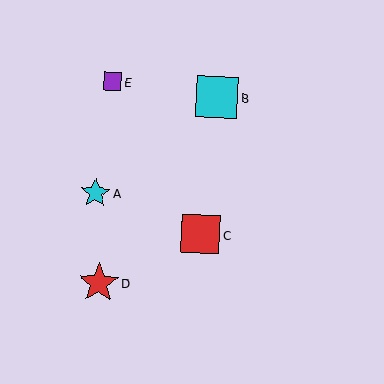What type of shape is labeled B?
Shape B is a cyan square.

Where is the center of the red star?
The center of the red star is at (99, 283).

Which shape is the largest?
The cyan square (labeled B) is the largest.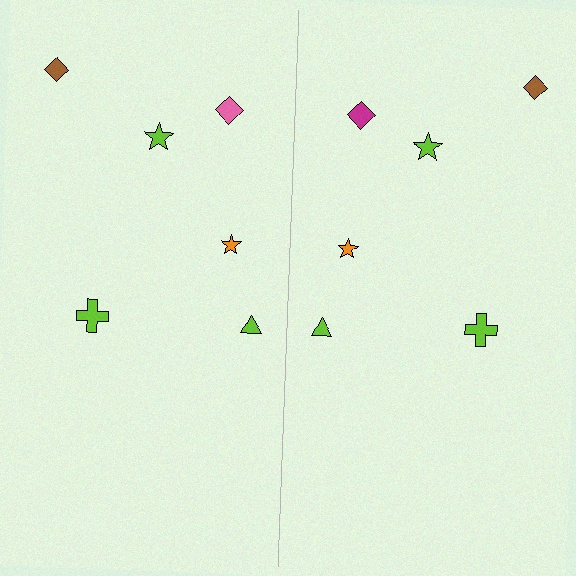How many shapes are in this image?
There are 12 shapes in this image.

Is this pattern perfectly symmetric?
No, the pattern is not perfectly symmetric. The magenta diamond on the right side breaks the symmetry — its mirror counterpart is pink.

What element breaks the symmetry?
The magenta diamond on the right side breaks the symmetry — its mirror counterpart is pink.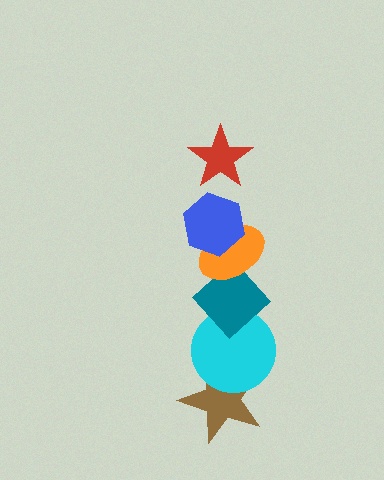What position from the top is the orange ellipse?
The orange ellipse is 3rd from the top.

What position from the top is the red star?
The red star is 1st from the top.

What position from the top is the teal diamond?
The teal diamond is 4th from the top.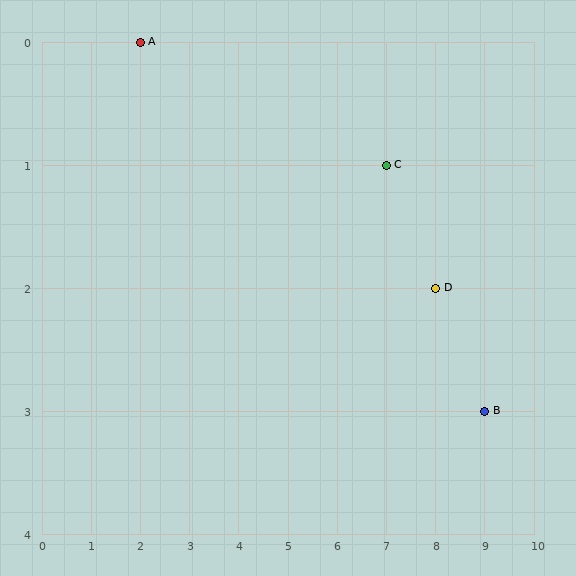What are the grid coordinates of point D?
Point D is at grid coordinates (8, 2).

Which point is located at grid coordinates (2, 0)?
Point A is at (2, 0).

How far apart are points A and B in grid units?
Points A and B are 7 columns and 3 rows apart (about 7.6 grid units diagonally).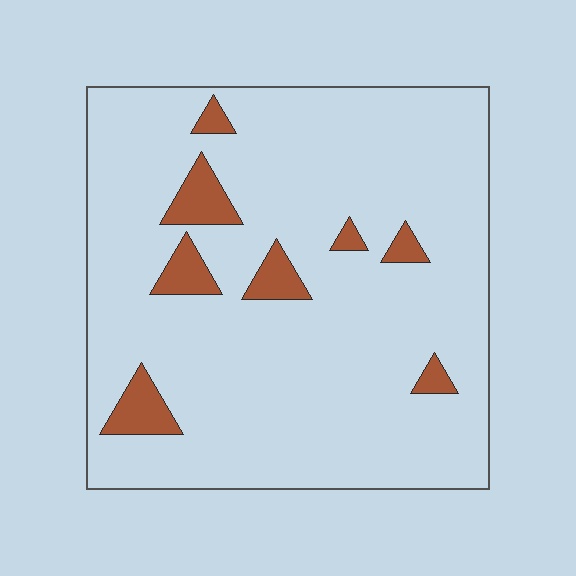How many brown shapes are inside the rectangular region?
8.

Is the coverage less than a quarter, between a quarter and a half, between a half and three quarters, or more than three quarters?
Less than a quarter.